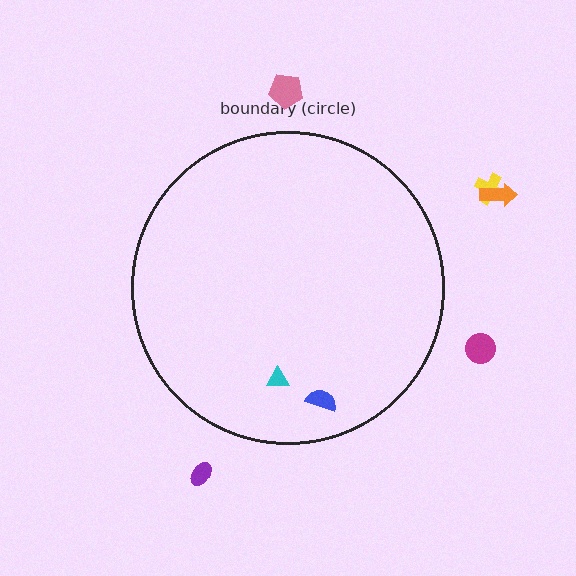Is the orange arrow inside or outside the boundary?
Outside.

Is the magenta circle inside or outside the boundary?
Outside.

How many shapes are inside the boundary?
2 inside, 5 outside.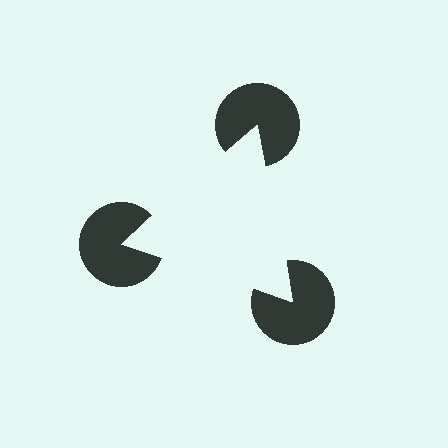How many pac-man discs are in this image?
There are 3 — one at each vertex of the illusory triangle.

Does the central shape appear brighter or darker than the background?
It typically appears slightly brighter than the background, even though no actual brightness change is drawn.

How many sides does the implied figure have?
3 sides.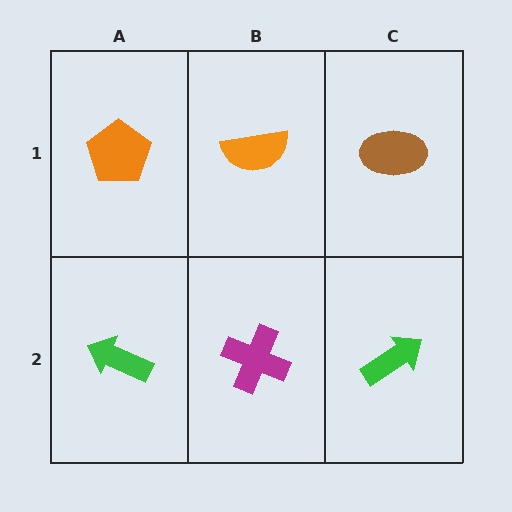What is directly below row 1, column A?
A green arrow.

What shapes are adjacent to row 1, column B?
A magenta cross (row 2, column B), an orange pentagon (row 1, column A), a brown ellipse (row 1, column C).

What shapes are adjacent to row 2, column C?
A brown ellipse (row 1, column C), a magenta cross (row 2, column B).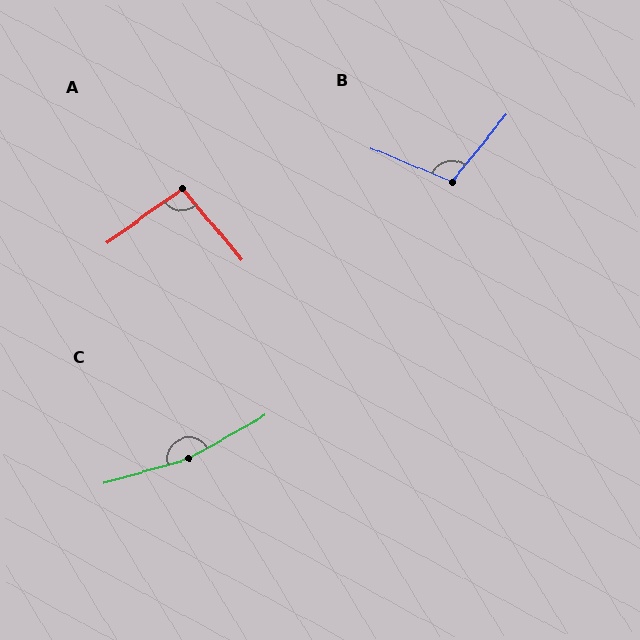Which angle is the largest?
C, at approximately 166 degrees.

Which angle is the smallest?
A, at approximately 94 degrees.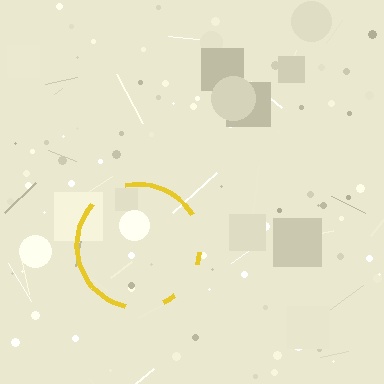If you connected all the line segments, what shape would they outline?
They would outline a circle.